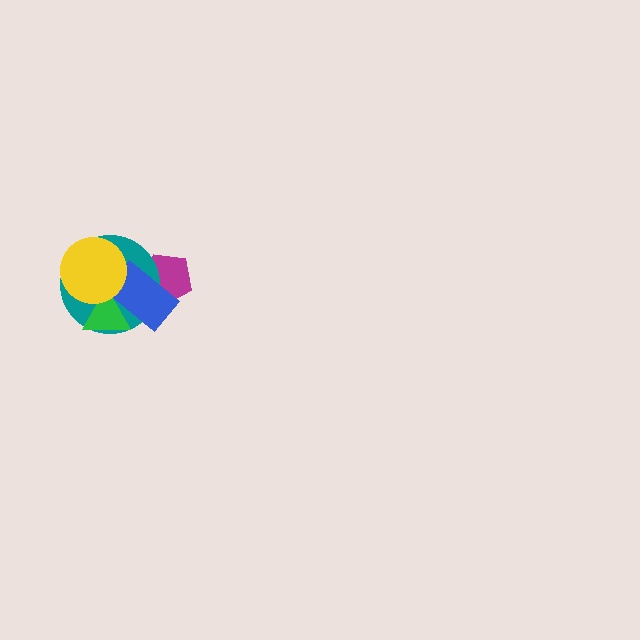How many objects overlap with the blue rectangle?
4 objects overlap with the blue rectangle.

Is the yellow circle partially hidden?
No, no other shape covers it.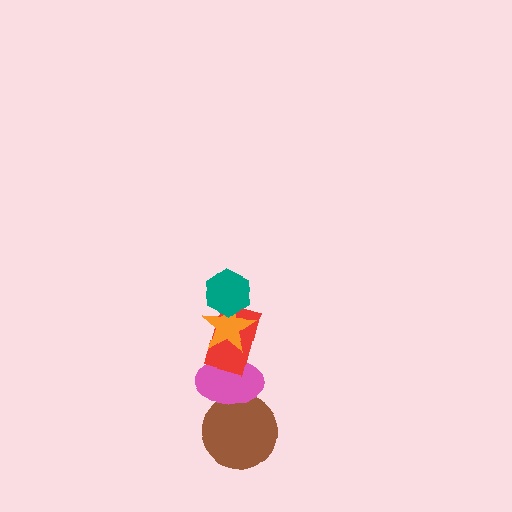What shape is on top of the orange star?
The teal hexagon is on top of the orange star.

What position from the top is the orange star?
The orange star is 2nd from the top.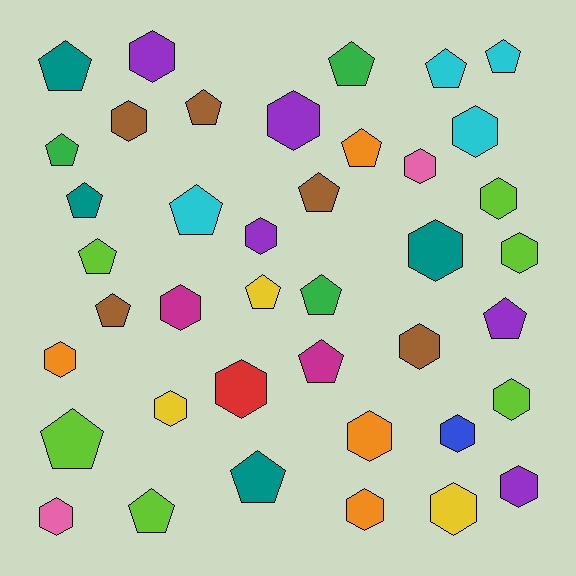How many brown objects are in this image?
There are 5 brown objects.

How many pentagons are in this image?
There are 19 pentagons.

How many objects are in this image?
There are 40 objects.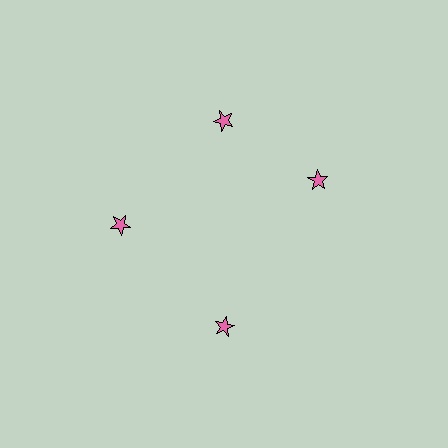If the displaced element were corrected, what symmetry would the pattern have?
It would have 4-fold rotational symmetry — the pattern would map onto itself every 90 degrees.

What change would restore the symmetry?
The symmetry would be restored by rotating it back into even spacing with its neighbors so that all 4 stars sit at equal angles and equal distance from the center.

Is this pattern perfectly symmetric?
No. The 4 pink stars are arranged in a ring, but one element near the 3 o'clock position is rotated out of alignment along the ring, breaking the 4-fold rotational symmetry.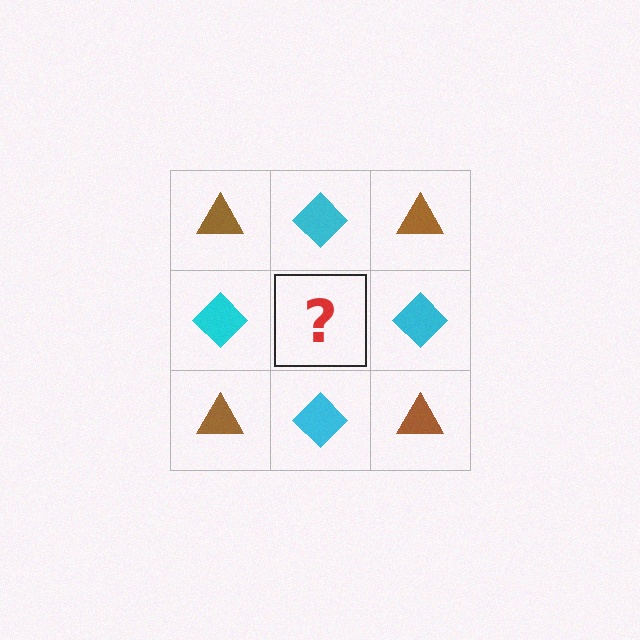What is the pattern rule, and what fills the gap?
The rule is that it alternates brown triangle and cyan diamond in a checkerboard pattern. The gap should be filled with a brown triangle.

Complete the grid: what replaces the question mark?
The question mark should be replaced with a brown triangle.